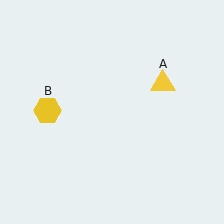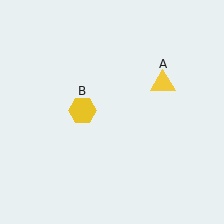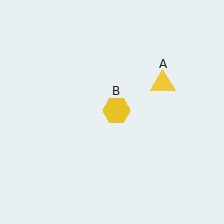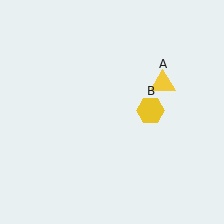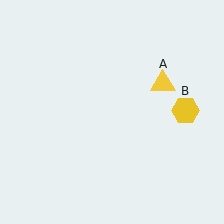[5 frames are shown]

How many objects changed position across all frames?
1 object changed position: yellow hexagon (object B).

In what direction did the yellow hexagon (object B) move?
The yellow hexagon (object B) moved right.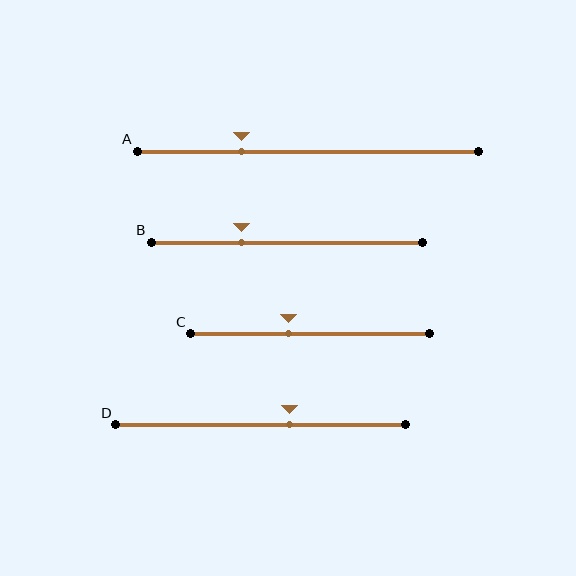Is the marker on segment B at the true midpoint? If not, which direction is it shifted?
No, the marker on segment B is shifted to the left by about 17% of the segment length.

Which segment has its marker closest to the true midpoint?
Segment C has its marker closest to the true midpoint.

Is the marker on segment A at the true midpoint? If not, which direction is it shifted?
No, the marker on segment A is shifted to the left by about 19% of the segment length.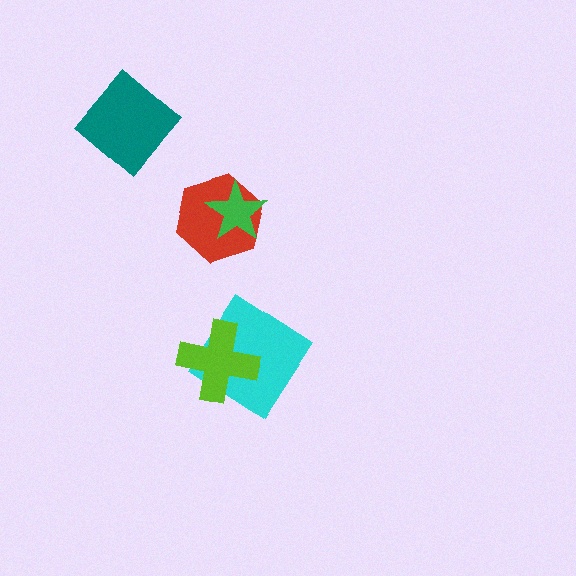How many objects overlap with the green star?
1 object overlaps with the green star.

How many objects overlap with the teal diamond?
0 objects overlap with the teal diamond.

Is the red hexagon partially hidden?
Yes, it is partially covered by another shape.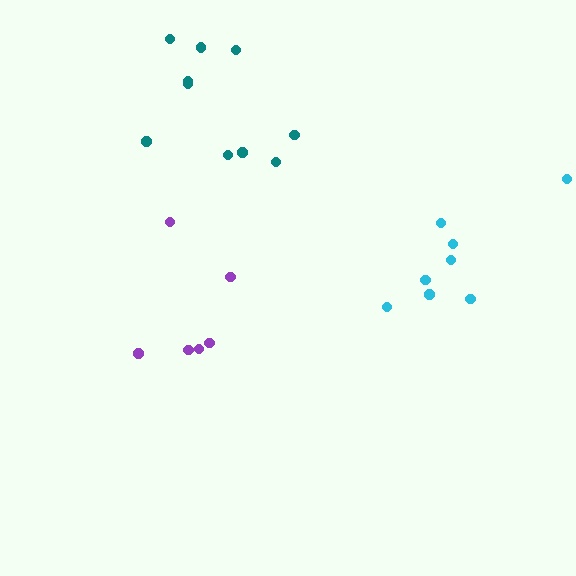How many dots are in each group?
Group 1: 10 dots, Group 2: 6 dots, Group 3: 8 dots (24 total).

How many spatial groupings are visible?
There are 3 spatial groupings.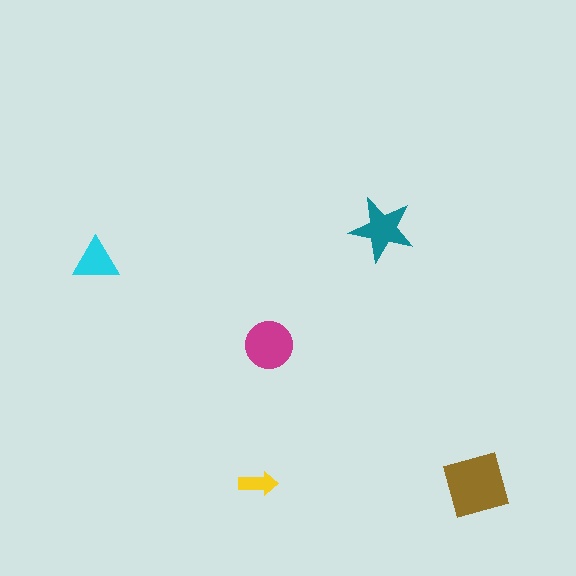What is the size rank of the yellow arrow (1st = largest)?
5th.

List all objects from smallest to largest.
The yellow arrow, the cyan triangle, the teal star, the magenta circle, the brown diamond.